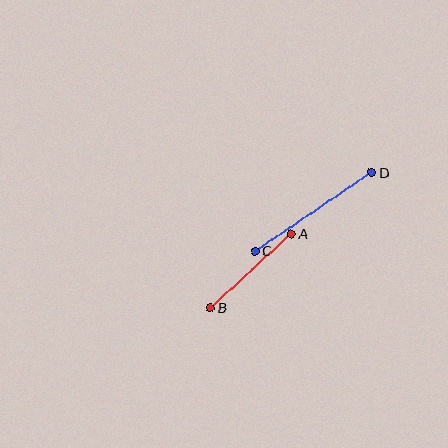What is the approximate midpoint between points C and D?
The midpoint is at approximately (313, 212) pixels.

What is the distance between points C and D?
The distance is approximately 141 pixels.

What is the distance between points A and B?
The distance is approximately 109 pixels.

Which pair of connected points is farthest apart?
Points C and D are farthest apart.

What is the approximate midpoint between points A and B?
The midpoint is at approximately (251, 271) pixels.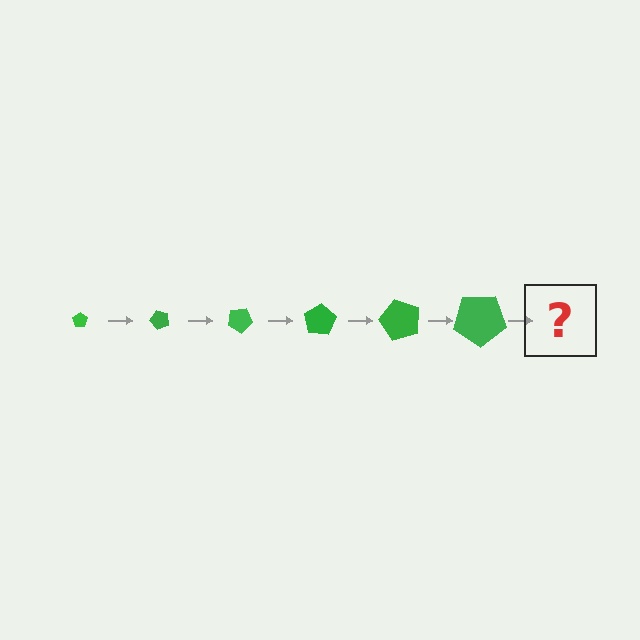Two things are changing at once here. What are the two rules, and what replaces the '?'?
The two rules are that the pentagon grows larger each step and it rotates 50 degrees each step. The '?' should be a pentagon, larger than the previous one and rotated 300 degrees from the start.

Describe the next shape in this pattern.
It should be a pentagon, larger than the previous one and rotated 300 degrees from the start.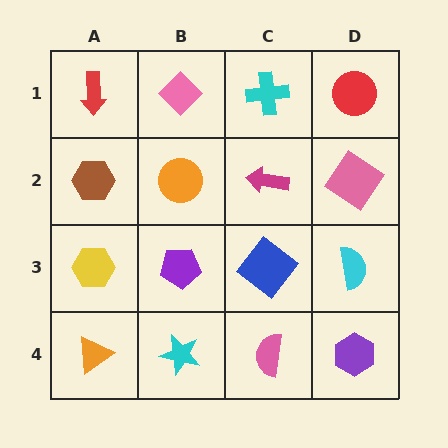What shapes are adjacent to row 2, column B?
A pink diamond (row 1, column B), a purple pentagon (row 3, column B), a brown hexagon (row 2, column A), a magenta arrow (row 2, column C).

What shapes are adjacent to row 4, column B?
A purple pentagon (row 3, column B), an orange triangle (row 4, column A), a pink semicircle (row 4, column C).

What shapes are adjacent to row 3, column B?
An orange circle (row 2, column B), a cyan star (row 4, column B), a yellow hexagon (row 3, column A), a blue diamond (row 3, column C).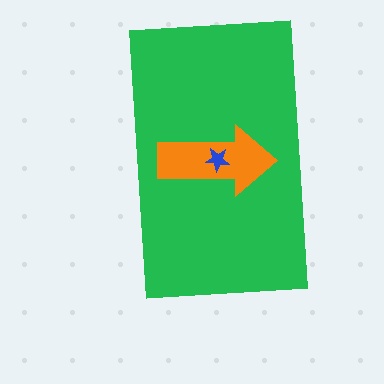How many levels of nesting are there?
3.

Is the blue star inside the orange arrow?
Yes.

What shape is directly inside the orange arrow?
The blue star.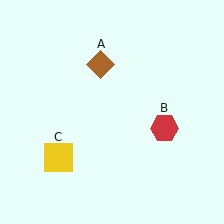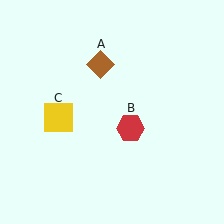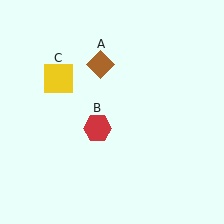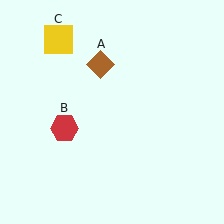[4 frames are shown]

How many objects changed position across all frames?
2 objects changed position: red hexagon (object B), yellow square (object C).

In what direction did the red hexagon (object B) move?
The red hexagon (object B) moved left.